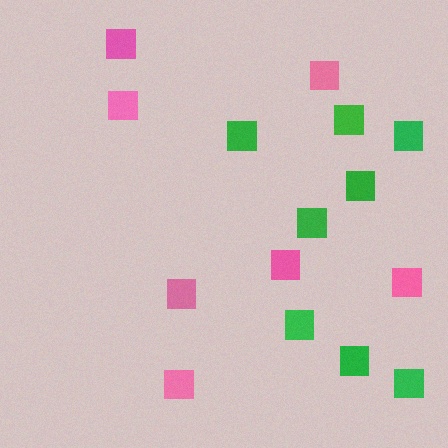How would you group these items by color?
There are 2 groups: one group of green squares (8) and one group of pink squares (7).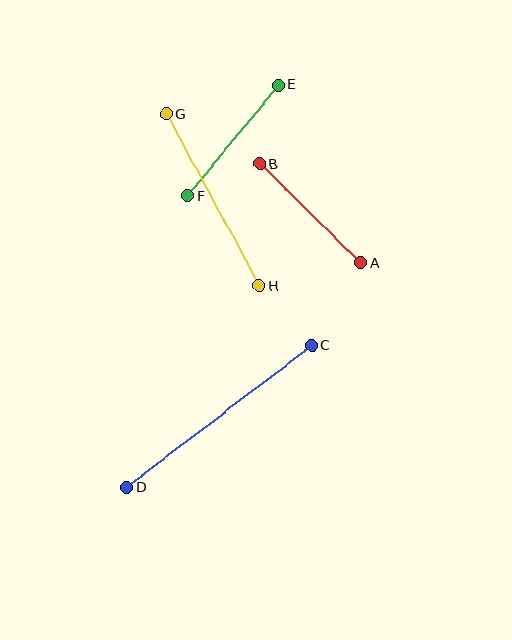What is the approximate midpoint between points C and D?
The midpoint is at approximately (219, 416) pixels.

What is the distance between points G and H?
The distance is approximately 195 pixels.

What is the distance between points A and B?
The distance is approximately 142 pixels.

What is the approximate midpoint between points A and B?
The midpoint is at approximately (310, 213) pixels.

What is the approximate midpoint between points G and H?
The midpoint is at approximately (213, 200) pixels.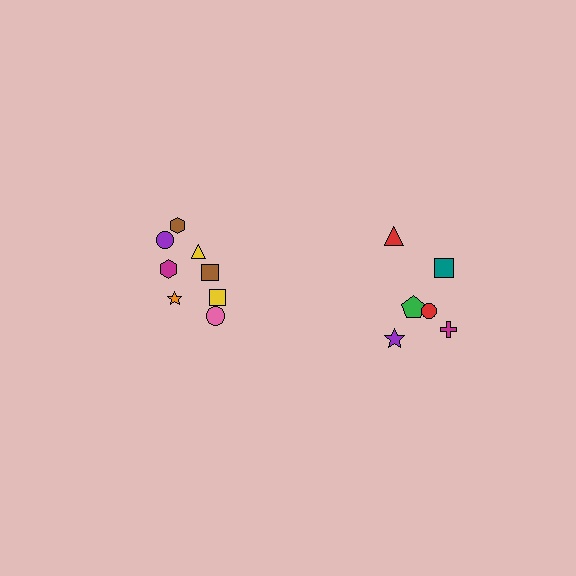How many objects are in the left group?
There are 8 objects.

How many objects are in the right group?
There are 6 objects.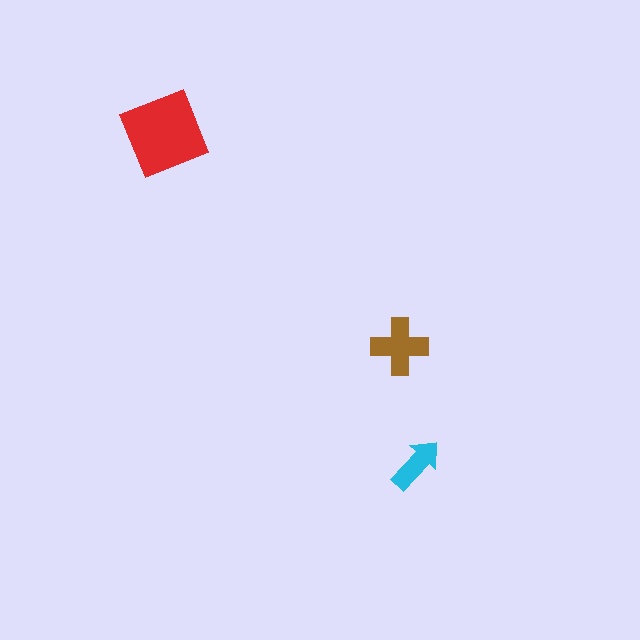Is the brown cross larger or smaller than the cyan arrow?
Larger.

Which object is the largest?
The red square.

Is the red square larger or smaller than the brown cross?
Larger.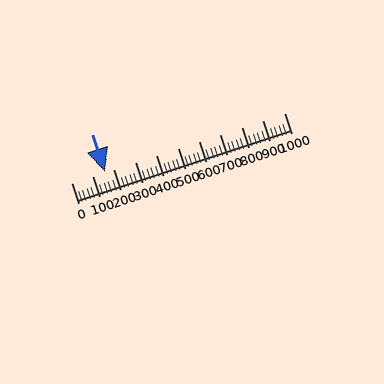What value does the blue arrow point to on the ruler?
The blue arrow points to approximately 160.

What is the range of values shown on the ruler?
The ruler shows values from 0 to 1000.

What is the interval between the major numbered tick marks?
The major tick marks are spaced 100 units apart.